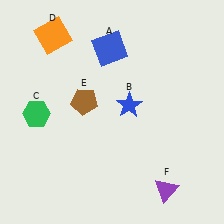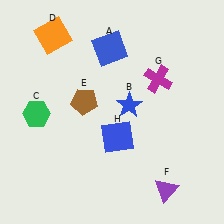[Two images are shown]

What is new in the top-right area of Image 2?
A magenta cross (G) was added in the top-right area of Image 2.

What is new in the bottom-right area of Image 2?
A blue square (H) was added in the bottom-right area of Image 2.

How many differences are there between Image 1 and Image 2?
There are 2 differences between the two images.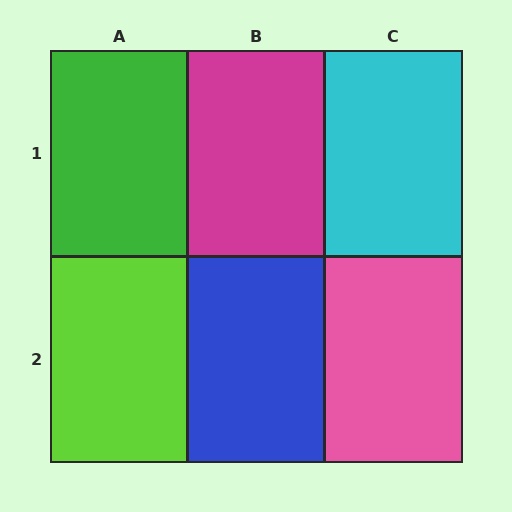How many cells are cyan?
1 cell is cyan.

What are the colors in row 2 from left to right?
Lime, blue, pink.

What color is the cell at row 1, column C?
Cyan.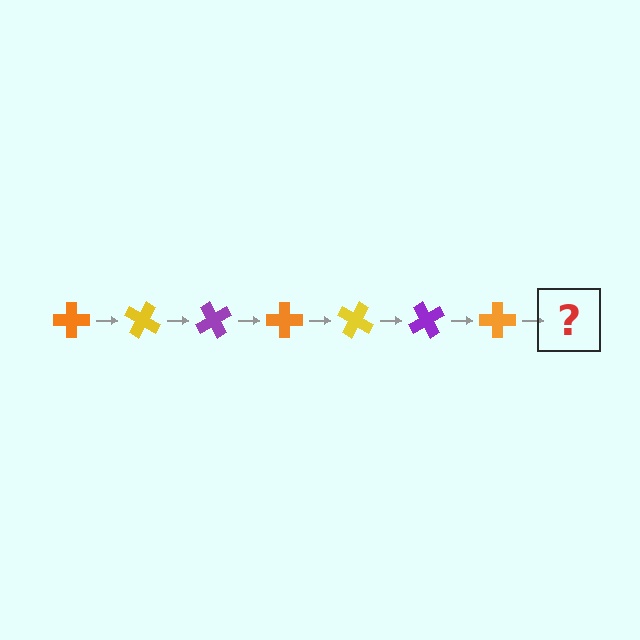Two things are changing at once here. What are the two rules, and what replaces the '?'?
The two rules are that it rotates 30 degrees each step and the color cycles through orange, yellow, and purple. The '?' should be a yellow cross, rotated 210 degrees from the start.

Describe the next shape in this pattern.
It should be a yellow cross, rotated 210 degrees from the start.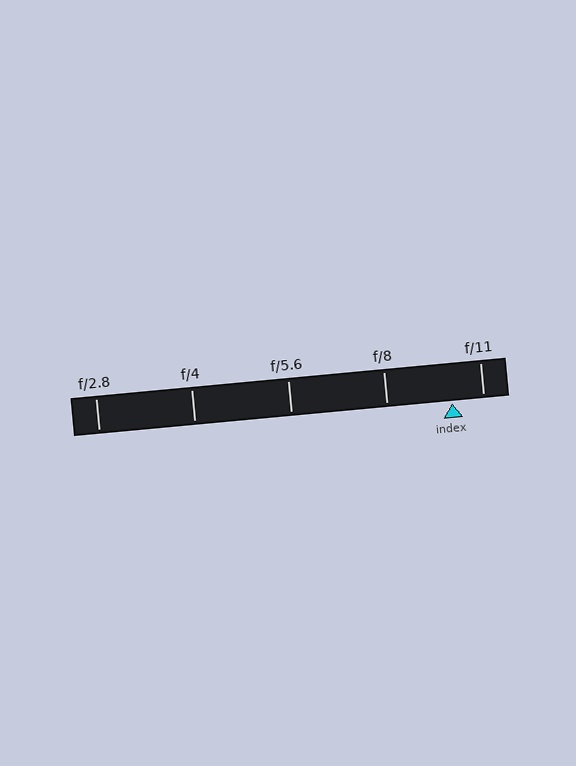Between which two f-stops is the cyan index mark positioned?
The index mark is between f/8 and f/11.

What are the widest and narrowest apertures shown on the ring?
The widest aperture shown is f/2.8 and the narrowest is f/11.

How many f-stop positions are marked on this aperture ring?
There are 5 f-stop positions marked.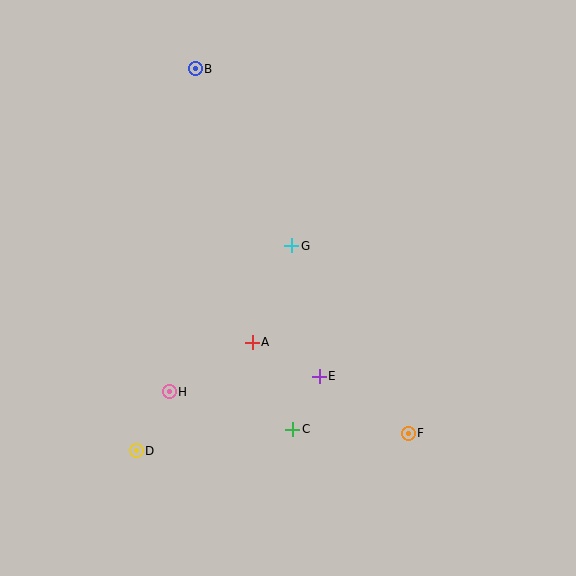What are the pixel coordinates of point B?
Point B is at (195, 69).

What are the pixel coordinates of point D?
Point D is at (136, 451).